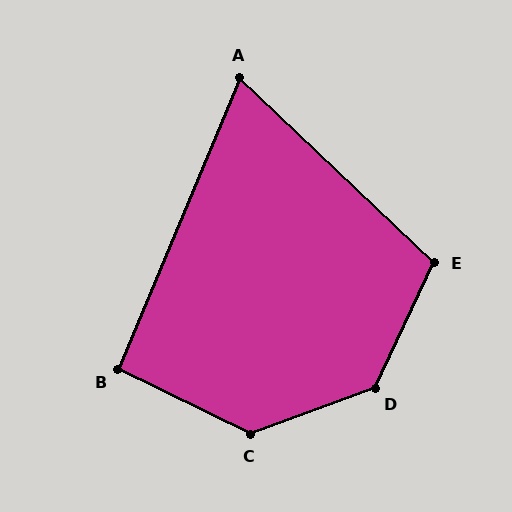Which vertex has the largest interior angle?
D, at approximately 135 degrees.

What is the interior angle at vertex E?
Approximately 108 degrees (obtuse).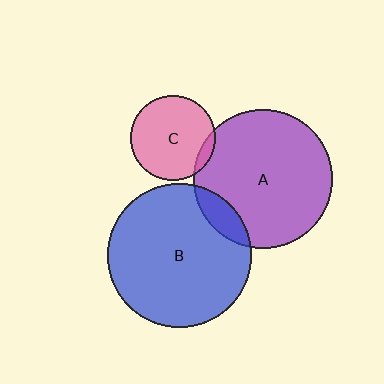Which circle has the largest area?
Circle B (blue).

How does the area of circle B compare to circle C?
Approximately 2.9 times.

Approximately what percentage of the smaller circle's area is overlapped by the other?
Approximately 10%.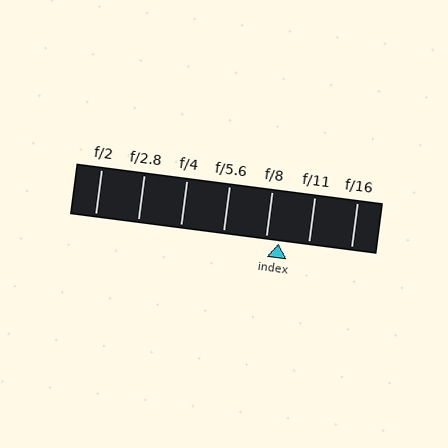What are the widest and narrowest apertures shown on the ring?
The widest aperture shown is f/2 and the narrowest is f/16.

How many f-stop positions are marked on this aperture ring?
There are 7 f-stop positions marked.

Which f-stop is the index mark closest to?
The index mark is closest to f/8.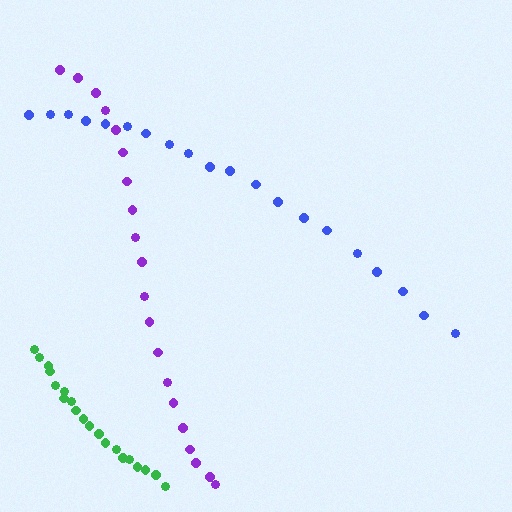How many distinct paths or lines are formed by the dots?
There are 3 distinct paths.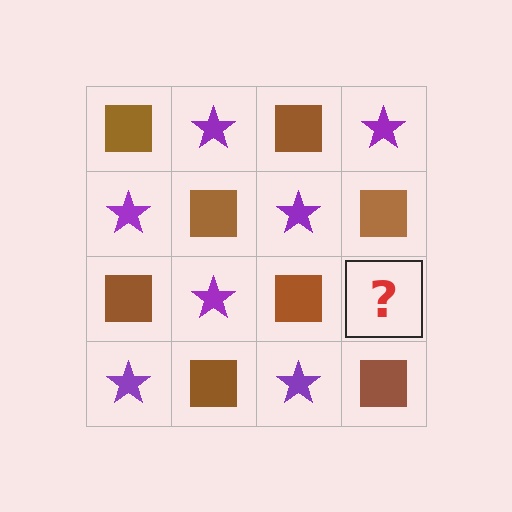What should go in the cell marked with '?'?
The missing cell should contain a purple star.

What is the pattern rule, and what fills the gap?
The rule is that it alternates brown square and purple star in a checkerboard pattern. The gap should be filled with a purple star.